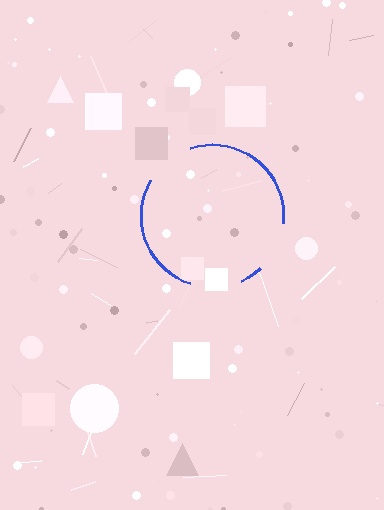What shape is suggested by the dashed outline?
The dashed outline suggests a circle.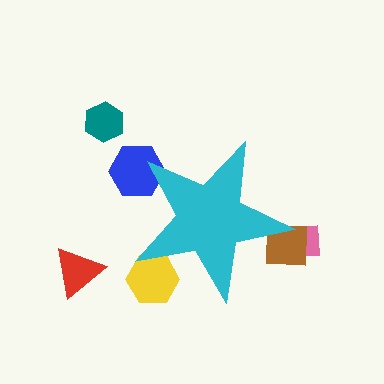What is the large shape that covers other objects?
A cyan star.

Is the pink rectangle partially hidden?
Yes, the pink rectangle is partially hidden behind the cyan star.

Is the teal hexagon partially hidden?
No, the teal hexagon is fully visible.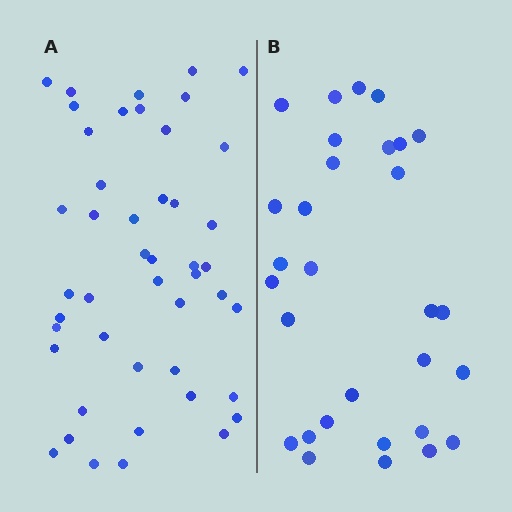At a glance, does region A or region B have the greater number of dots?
Region A (the left region) has more dots.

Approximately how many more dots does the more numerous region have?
Region A has approximately 15 more dots than region B.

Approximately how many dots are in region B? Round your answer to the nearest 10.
About 30 dots.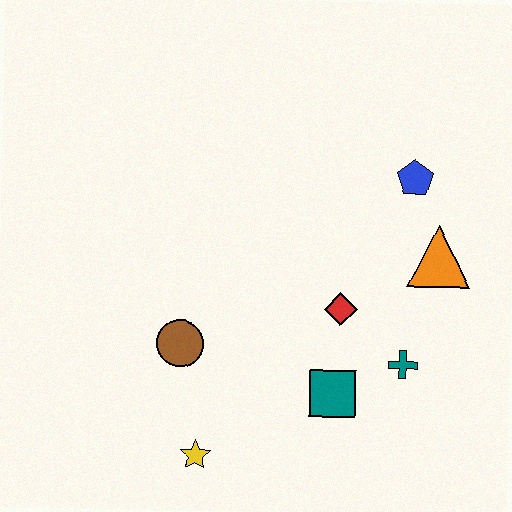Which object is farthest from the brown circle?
The blue pentagon is farthest from the brown circle.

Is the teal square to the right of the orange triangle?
No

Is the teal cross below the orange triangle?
Yes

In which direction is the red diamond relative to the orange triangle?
The red diamond is to the left of the orange triangle.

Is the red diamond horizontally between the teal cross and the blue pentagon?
No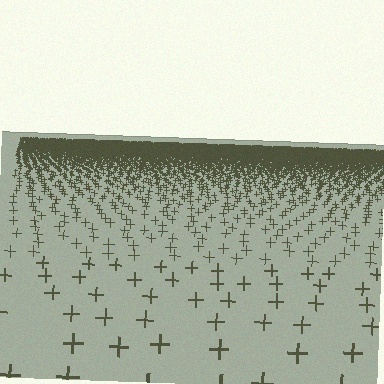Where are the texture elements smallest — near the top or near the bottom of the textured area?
Near the top.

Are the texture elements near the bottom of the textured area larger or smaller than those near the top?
Larger. Near the bottom, elements are closer to the viewer and appear at a bigger on-screen size.